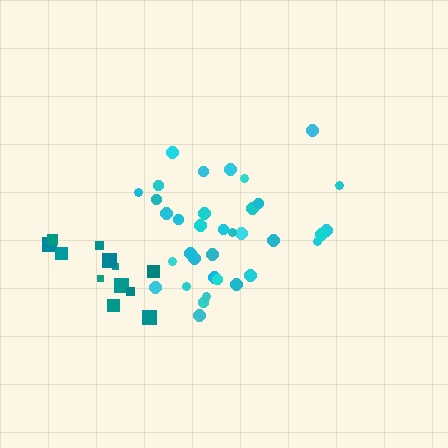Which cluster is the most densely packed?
Cyan.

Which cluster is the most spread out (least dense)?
Teal.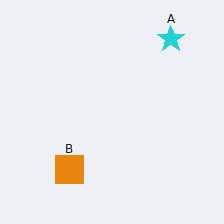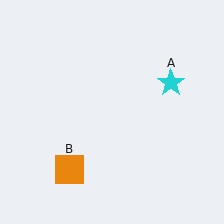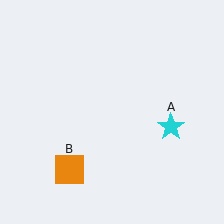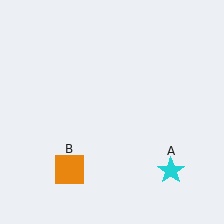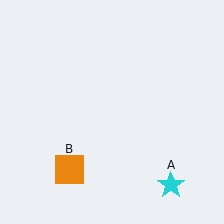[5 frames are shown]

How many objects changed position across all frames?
1 object changed position: cyan star (object A).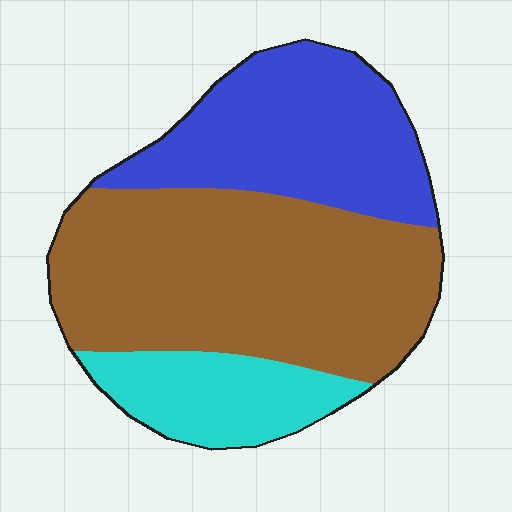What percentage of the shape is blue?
Blue covers roughly 30% of the shape.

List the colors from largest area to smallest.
From largest to smallest: brown, blue, cyan.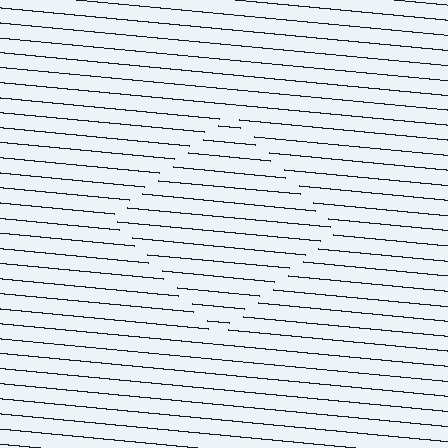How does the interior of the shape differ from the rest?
The interior of the shape contains the same grating, shifted by half a period — the contour is defined by the phase discontinuity where line-ends from the inner and outer gratings abut.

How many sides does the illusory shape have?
4 sides — the line-ends trace a square.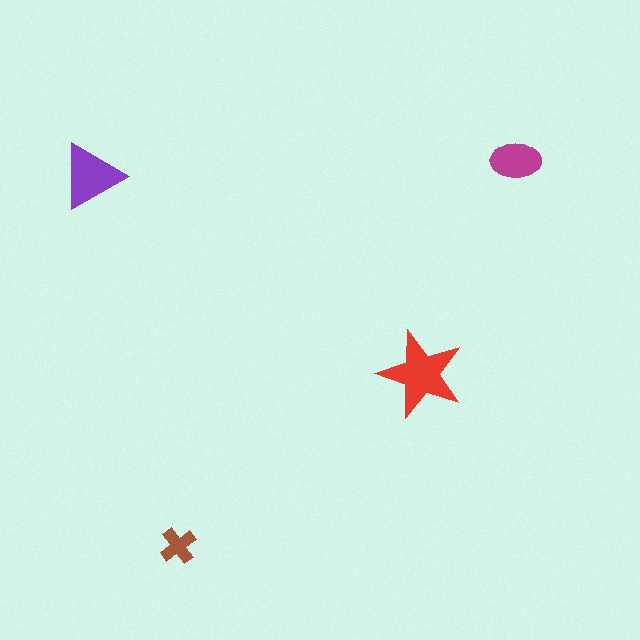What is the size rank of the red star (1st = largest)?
1st.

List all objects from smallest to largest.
The brown cross, the magenta ellipse, the purple triangle, the red star.